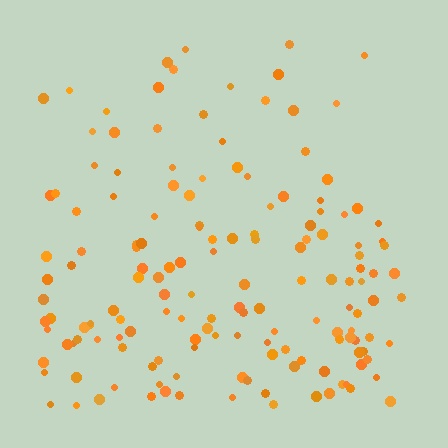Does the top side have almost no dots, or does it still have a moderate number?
Still a moderate number, just noticeably fewer than the bottom.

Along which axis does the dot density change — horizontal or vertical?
Vertical.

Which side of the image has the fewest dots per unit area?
The top.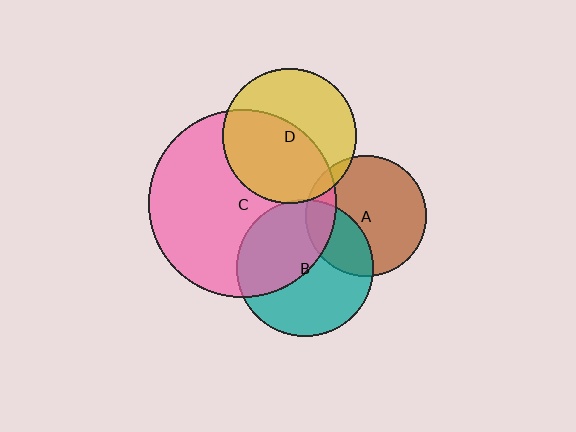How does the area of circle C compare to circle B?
Approximately 1.9 times.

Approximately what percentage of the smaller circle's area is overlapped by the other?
Approximately 45%.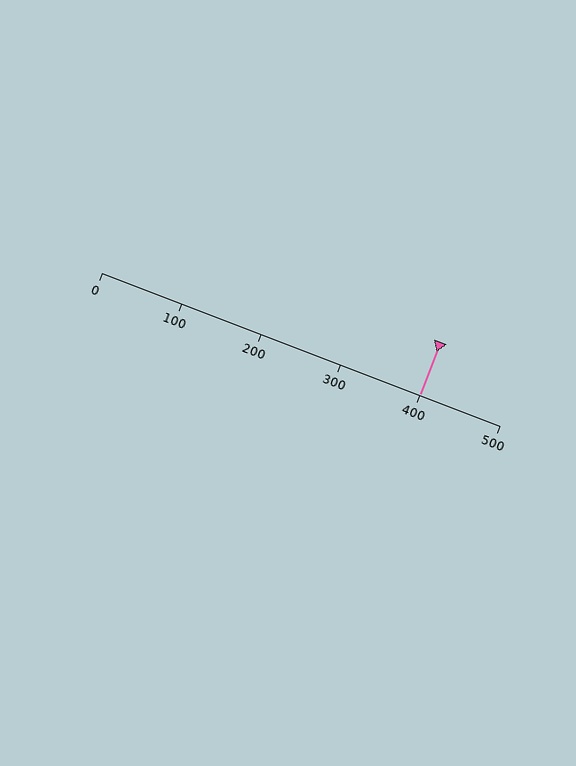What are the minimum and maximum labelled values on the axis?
The axis runs from 0 to 500.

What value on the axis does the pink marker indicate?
The marker indicates approximately 400.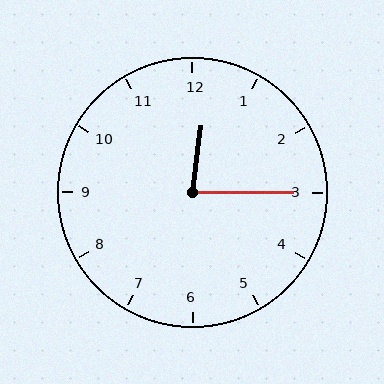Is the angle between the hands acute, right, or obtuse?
It is acute.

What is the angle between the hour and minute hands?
Approximately 82 degrees.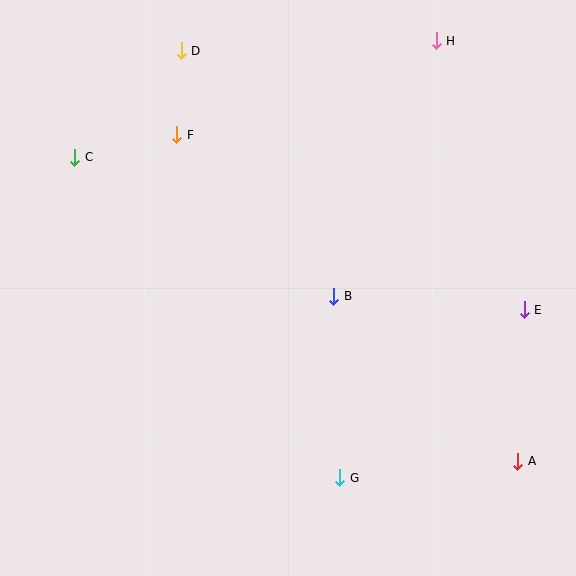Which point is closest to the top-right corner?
Point H is closest to the top-right corner.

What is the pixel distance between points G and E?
The distance between G and E is 249 pixels.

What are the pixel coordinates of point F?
Point F is at (177, 135).